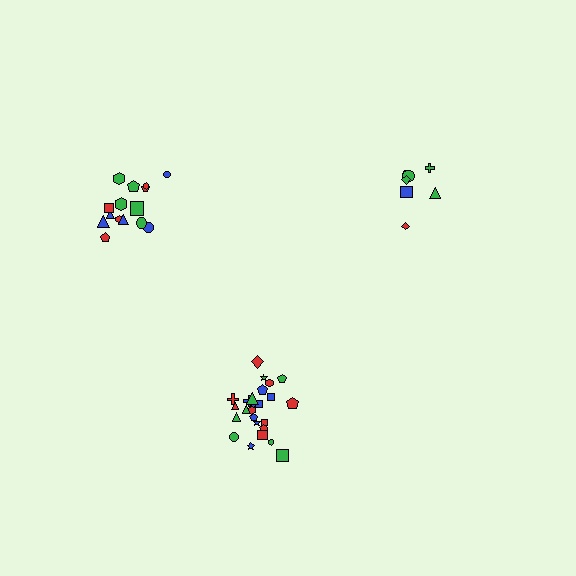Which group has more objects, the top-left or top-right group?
The top-left group.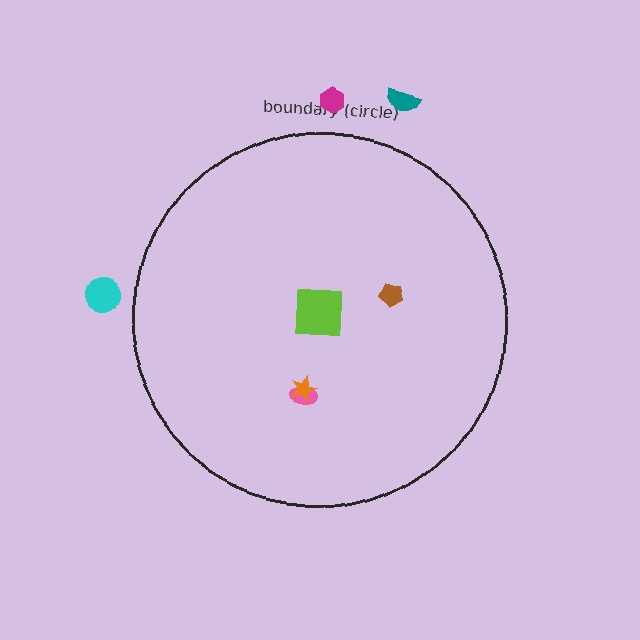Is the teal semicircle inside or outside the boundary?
Outside.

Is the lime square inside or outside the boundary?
Inside.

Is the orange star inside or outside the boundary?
Inside.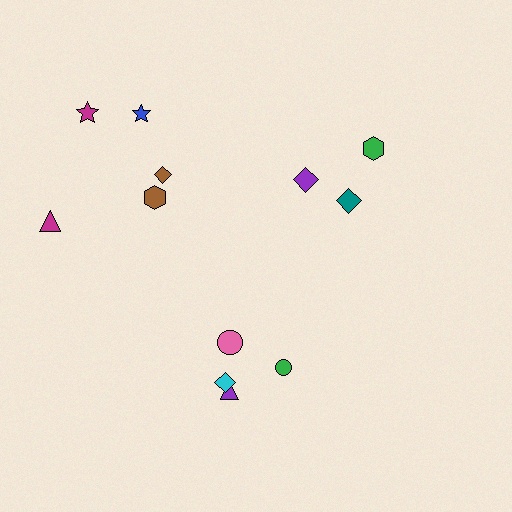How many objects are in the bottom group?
There are 4 objects.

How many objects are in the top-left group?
There are 5 objects.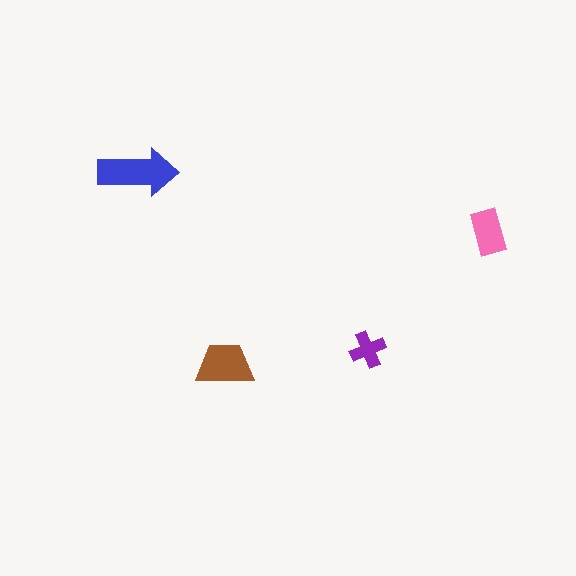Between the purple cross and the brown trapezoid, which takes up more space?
The brown trapezoid.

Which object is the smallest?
The purple cross.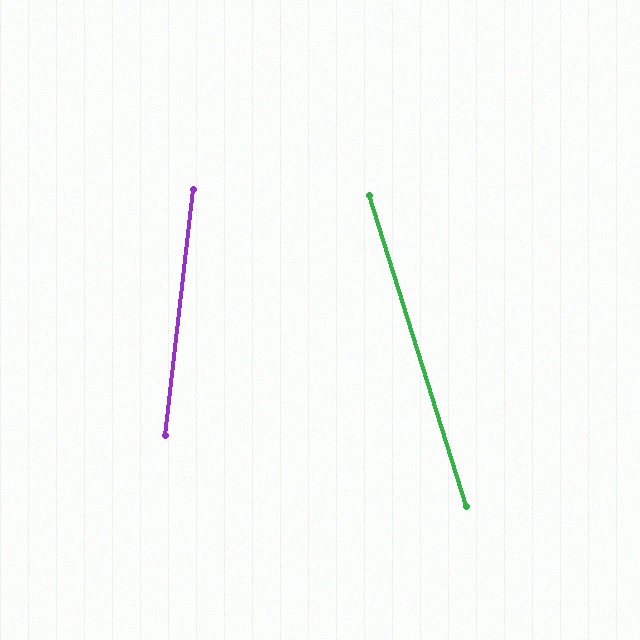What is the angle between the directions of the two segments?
Approximately 24 degrees.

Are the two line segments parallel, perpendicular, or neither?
Neither parallel nor perpendicular — they differ by about 24°.